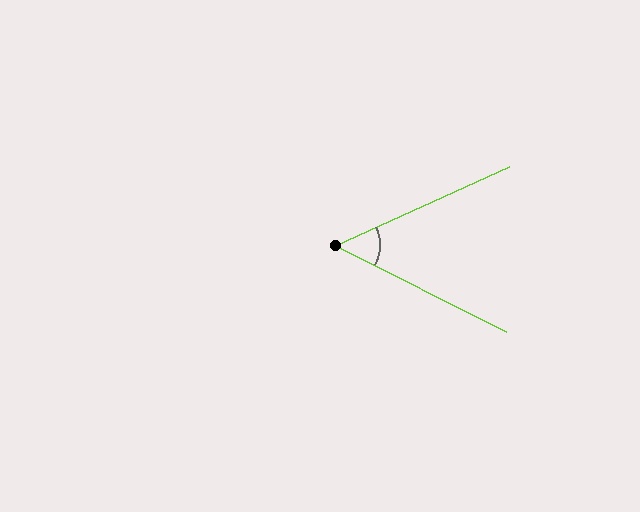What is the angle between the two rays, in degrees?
Approximately 51 degrees.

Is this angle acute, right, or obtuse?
It is acute.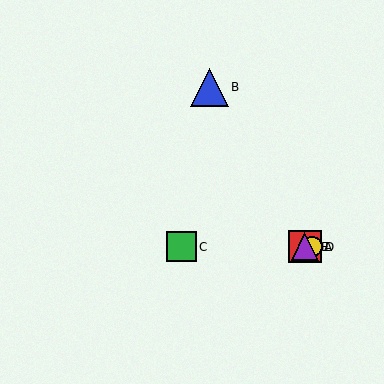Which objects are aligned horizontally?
Objects A, C, D, E are aligned horizontally.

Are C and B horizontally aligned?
No, C is at y≈247 and B is at y≈87.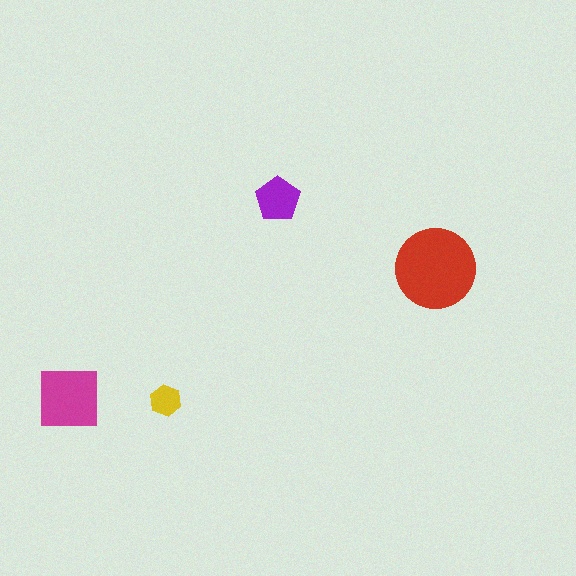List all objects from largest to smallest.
The red circle, the magenta square, the purple pentagon, the yellow hexagon.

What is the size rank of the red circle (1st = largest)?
1st.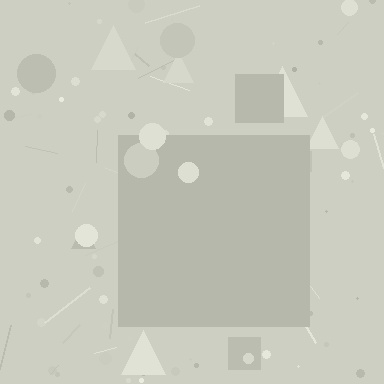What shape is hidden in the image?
A square is hidden in the image.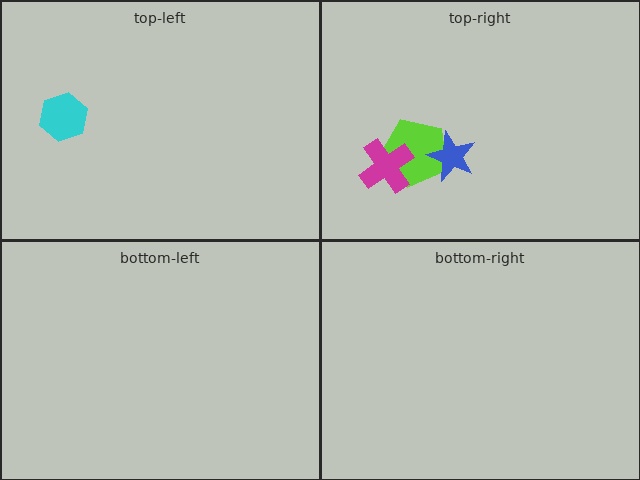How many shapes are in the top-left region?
1.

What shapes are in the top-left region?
The cyan hexagon.